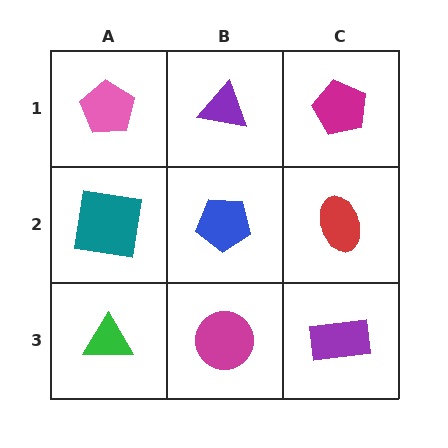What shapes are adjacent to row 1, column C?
A red ellipse (row 2, column C), a purple triangle (row 1, column B).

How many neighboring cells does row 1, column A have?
2.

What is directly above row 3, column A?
A teal square.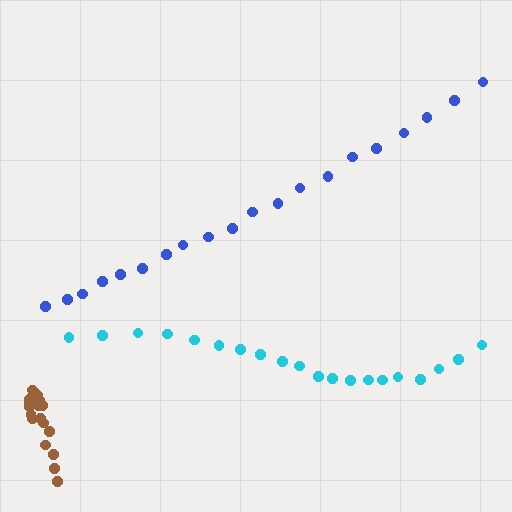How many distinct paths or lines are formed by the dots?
There are 3 distinct paths.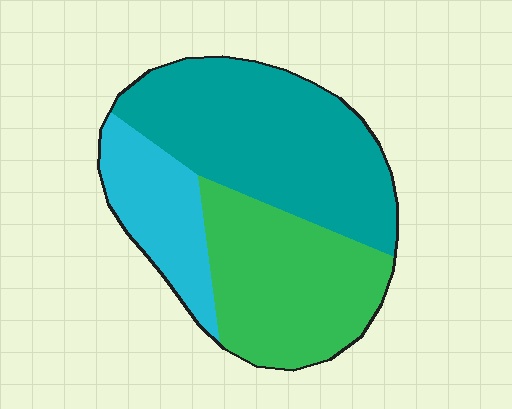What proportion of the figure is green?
Green covers about 35% of the figure.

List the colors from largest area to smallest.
From largest to smallest: teal, green, cyan.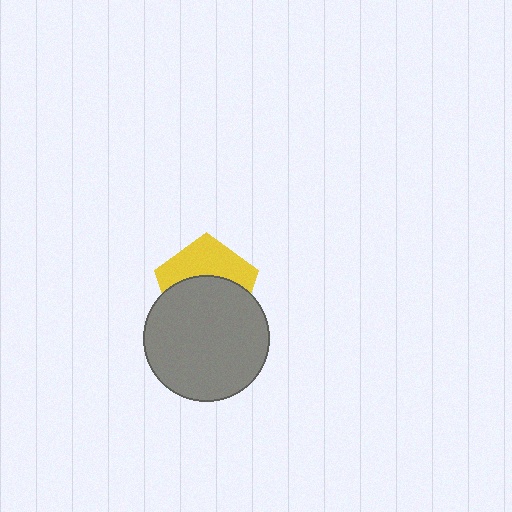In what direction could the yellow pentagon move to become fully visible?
The yellow pentagon could move up. That would shift it out from behind the gray circle entirely.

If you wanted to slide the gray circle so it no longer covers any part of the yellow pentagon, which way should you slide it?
Slide it down — that is the most direct way to separate the two shapes.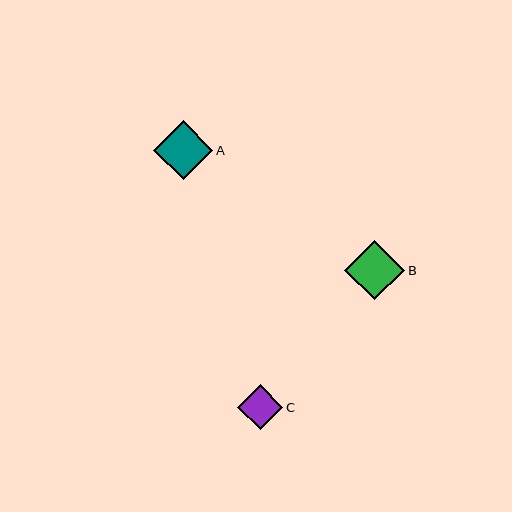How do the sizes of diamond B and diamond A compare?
Diamond B and diamond A are approximately the same size.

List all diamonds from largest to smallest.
From largest to smallest: B, A, C.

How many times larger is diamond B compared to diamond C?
Diamond B is approximately 1.3 times the size of diamond C.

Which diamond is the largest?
Diamond B is the largest with a size of approximately 60 pixels.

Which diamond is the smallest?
Diamond C is the smallest with a size of approximately 45 pixels.